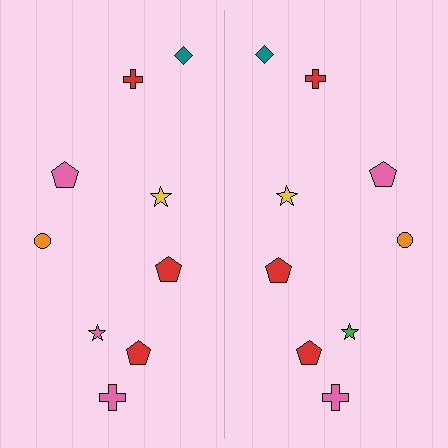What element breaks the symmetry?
The green star on the right side breaks the symmetry — its mirror counterpart is pink.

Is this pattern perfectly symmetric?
No, the pattern is not perfectly symmetric. The green star on the right side breaks the symmetry — its mirror counterpart is pink.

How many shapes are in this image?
There are 18 shapes in this image.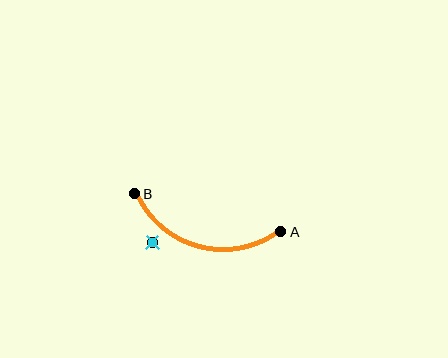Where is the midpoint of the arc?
The arc midpoint is the point on the curve farthest from the straight line joining A and B. It sits below that line.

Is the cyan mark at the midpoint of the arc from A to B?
No — the cyan mark does not lie on the arc at all. It sits slightly outside the curve.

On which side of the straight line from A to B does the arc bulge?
The arc bulges below the straight line connecting A and B.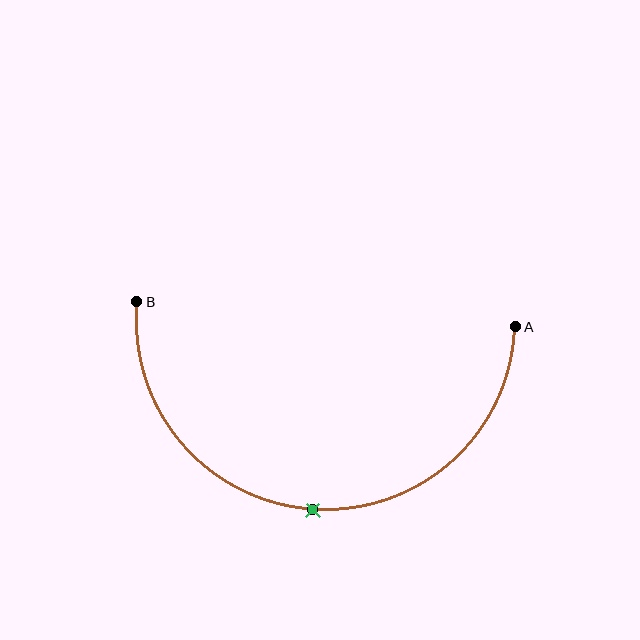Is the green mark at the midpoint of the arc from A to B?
Yes. The green mark lies on the arc at equal arc-length from both A and B — it is the arc midpoint.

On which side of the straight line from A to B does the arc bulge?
The arc bulges below the straight line connecting A and B.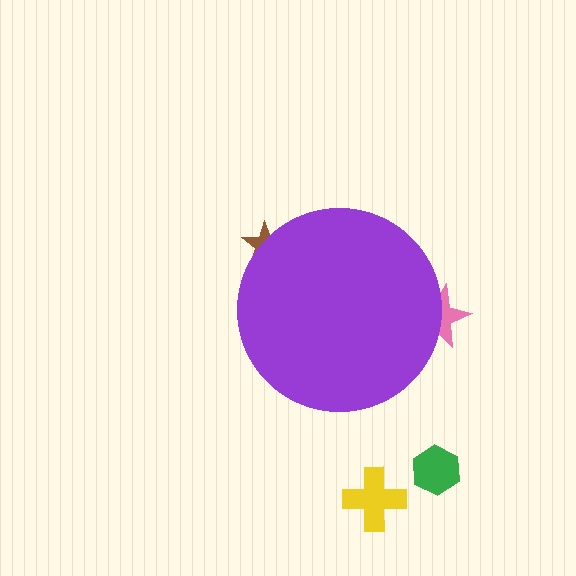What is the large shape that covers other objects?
A purple circle.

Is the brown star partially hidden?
Yes, the brown star is partially hidden behind the purple circle.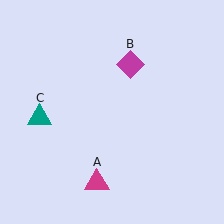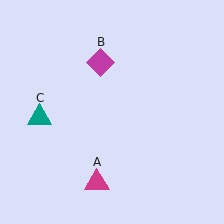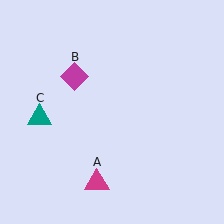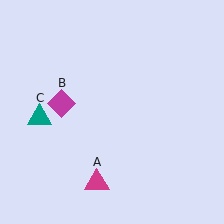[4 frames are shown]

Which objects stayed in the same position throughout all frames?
Magenta triangle (object A) and teal triangle (object C) remained stationary.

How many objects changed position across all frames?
1 object changed position: magenta diamond (object B).